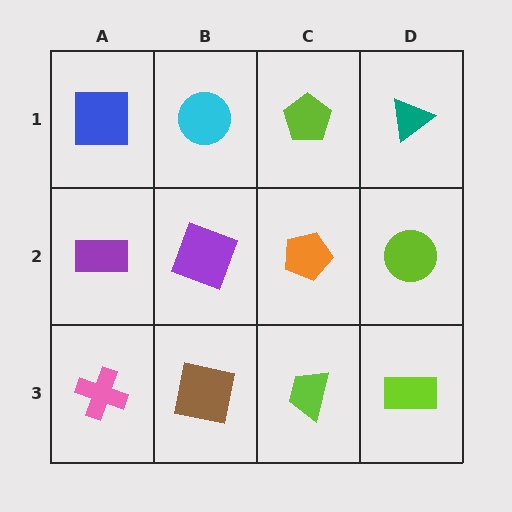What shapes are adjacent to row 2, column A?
A blue square (row 1, column A), a pink cross (row 3, column A), a purple square (row 2, column B).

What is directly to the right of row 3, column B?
A lime trapezoid.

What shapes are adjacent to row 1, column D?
A lime circle (row 2, column D), a lime pentagon (row 1, column C).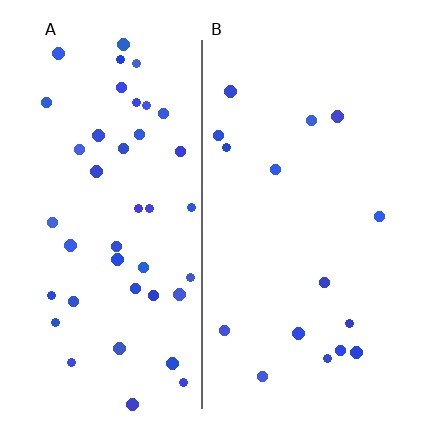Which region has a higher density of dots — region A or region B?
A (the left).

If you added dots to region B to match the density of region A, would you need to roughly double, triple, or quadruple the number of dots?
Approximately triple.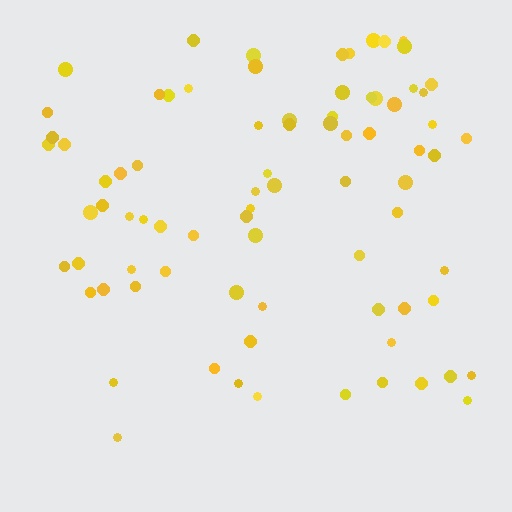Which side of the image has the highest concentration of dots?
The top.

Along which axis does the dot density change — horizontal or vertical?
Vertical.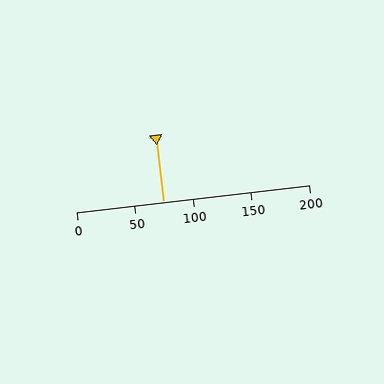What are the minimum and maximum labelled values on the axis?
The axis runs from 0 to 200.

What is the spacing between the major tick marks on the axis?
The major ticks are spaced 50 apart.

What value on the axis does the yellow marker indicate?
The marker indicates approximately 75.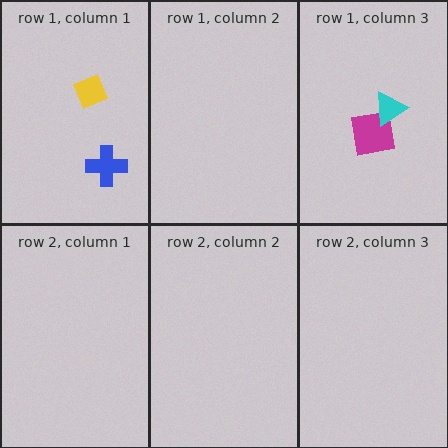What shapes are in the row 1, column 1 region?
The yellow diamond, the blue cross.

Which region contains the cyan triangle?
The row 1, column 3 region.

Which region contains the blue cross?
The row 1, column 1 region.